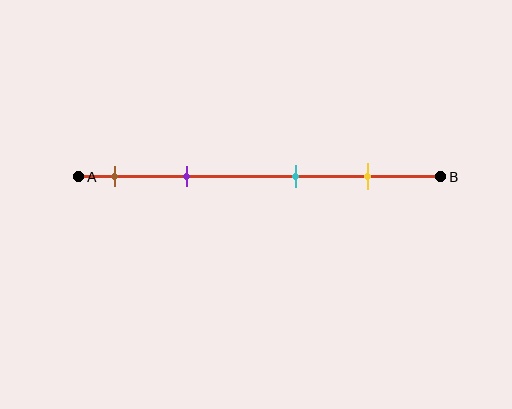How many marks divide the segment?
There are 4 marks dividing the segment.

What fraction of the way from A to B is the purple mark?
The purple mark is approximately 30% (0.3) of the way from A to B.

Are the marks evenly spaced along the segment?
No, the marks are not evenly spaced.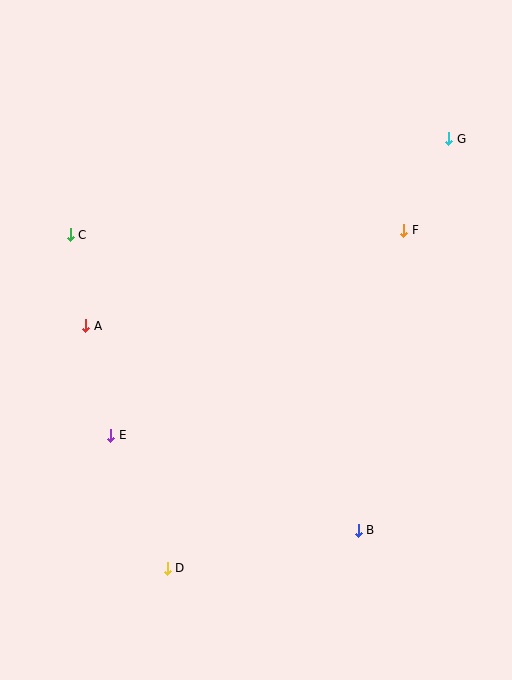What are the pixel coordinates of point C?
Point C is at (70, 235).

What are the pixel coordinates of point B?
Point B is at (358, 530).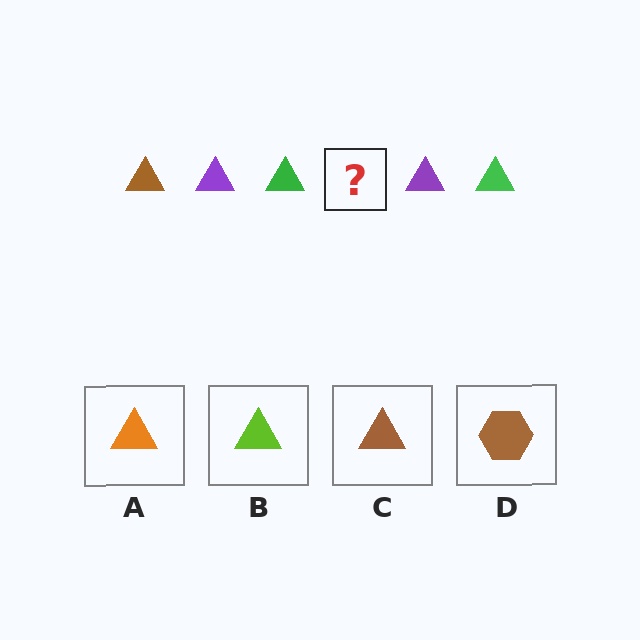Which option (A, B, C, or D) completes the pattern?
C.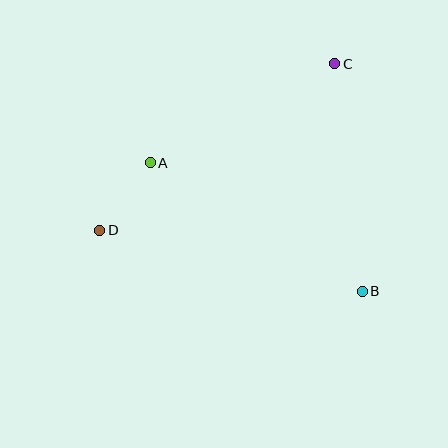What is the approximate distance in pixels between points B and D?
The distance between B and D is approximately 270 pixels.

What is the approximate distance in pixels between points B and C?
The distance between B and C is approximately 229 pixels.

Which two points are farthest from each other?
Points C and D are farthest from each other.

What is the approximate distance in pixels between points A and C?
The distance between A and C is approximately 209 pixels.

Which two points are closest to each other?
Points A and D are closest to each other.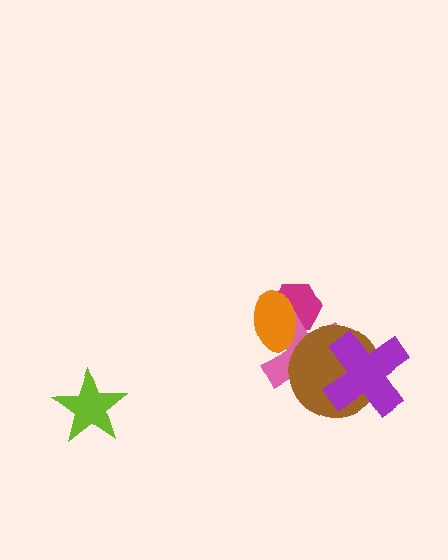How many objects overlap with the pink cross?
4 objects overlap with the pink cross.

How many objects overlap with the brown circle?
2 objects overlap with the brown circle.